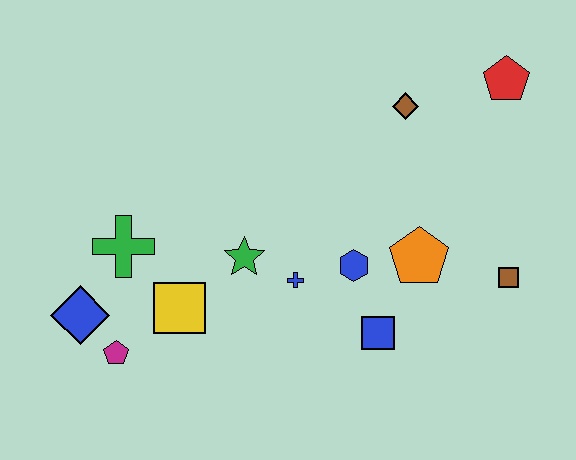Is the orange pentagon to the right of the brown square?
No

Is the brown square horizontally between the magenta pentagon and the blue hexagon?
No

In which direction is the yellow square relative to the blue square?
The yellow square is to the left of the blue square.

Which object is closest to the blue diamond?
The magenta pentagon is closest to the blue diamond.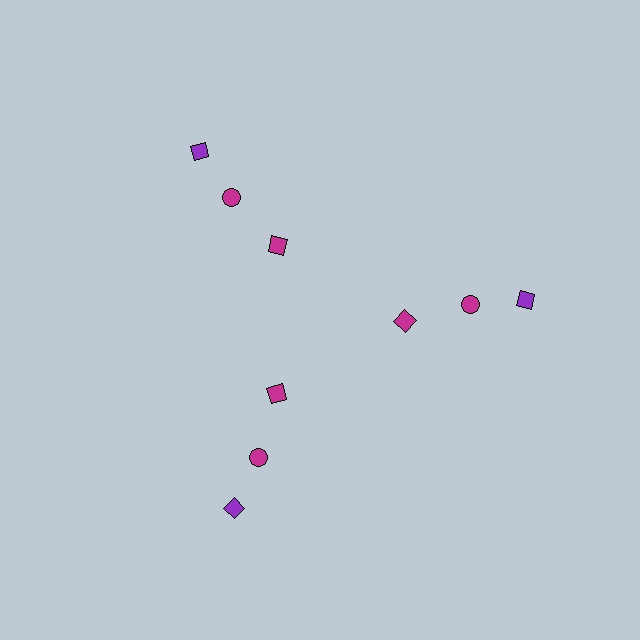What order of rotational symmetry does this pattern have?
This pattern has 3-fold rotational symmetry.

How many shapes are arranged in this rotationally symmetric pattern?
There are 9 shapes, arranged in 3 groups of 3.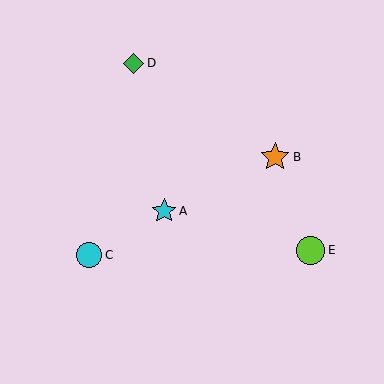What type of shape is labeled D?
Shape D is a green diamond.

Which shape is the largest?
The orange star (labeled B) is the largest.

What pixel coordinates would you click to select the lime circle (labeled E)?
Click at (310, 251) to select the lime circle E.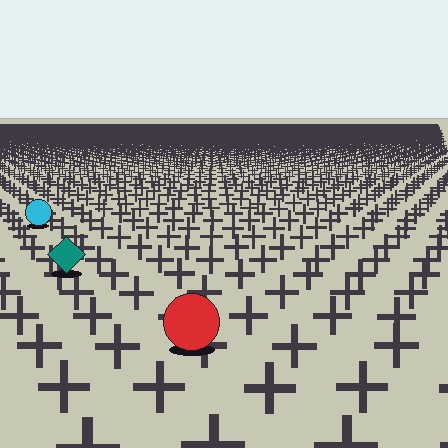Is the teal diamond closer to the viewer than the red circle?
No. The red circle is closer — you can tell from the texture gradient: the ground texture is coarser near it.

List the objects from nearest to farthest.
From nearest to farthest: the red circle, the teal diamond, the cyan circle.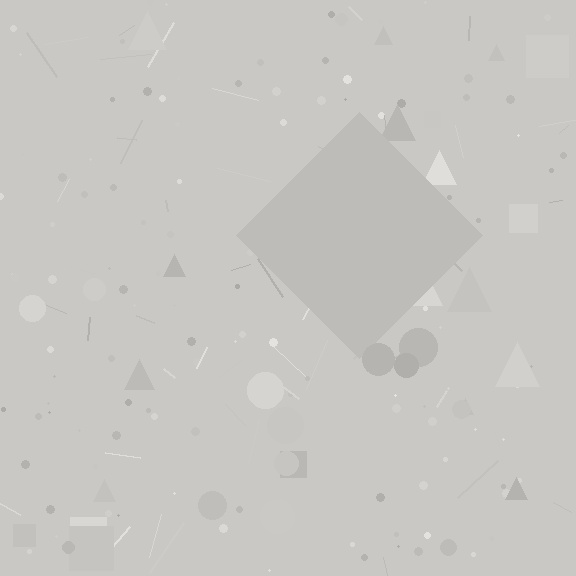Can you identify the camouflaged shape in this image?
The camouflaged shape is a diamond.